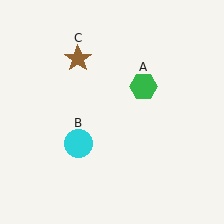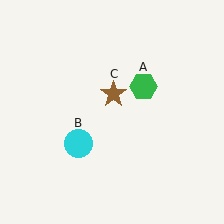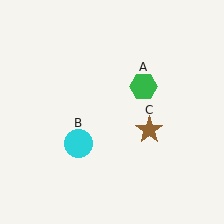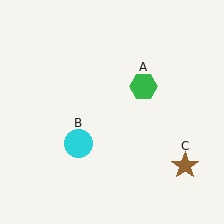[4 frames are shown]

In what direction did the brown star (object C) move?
The brown star (object C) moved down and to the right.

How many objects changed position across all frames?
1 object changed position: brown star (object C).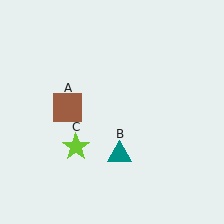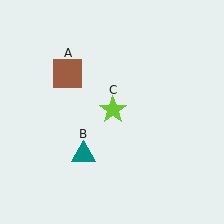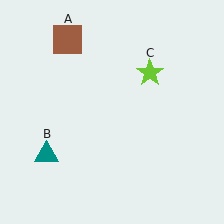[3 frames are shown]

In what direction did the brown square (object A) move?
The brown square (object A) moved up.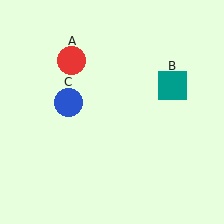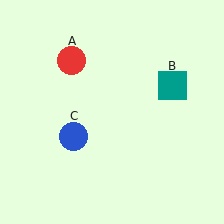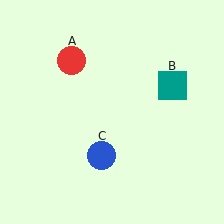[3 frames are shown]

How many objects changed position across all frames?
1 object changed position: blue circle (object C).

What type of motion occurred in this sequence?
The blue circle (object C) rotated counterclockwise around the center of the scene.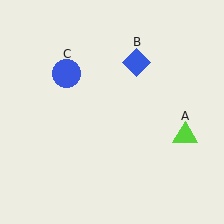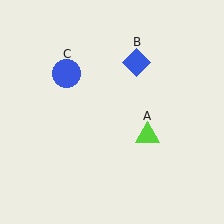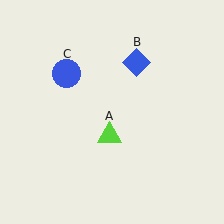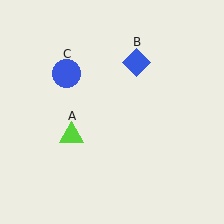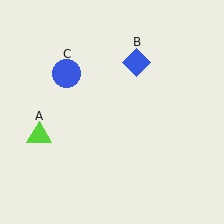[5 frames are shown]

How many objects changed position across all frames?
1 object changed position: lime triangle (object A).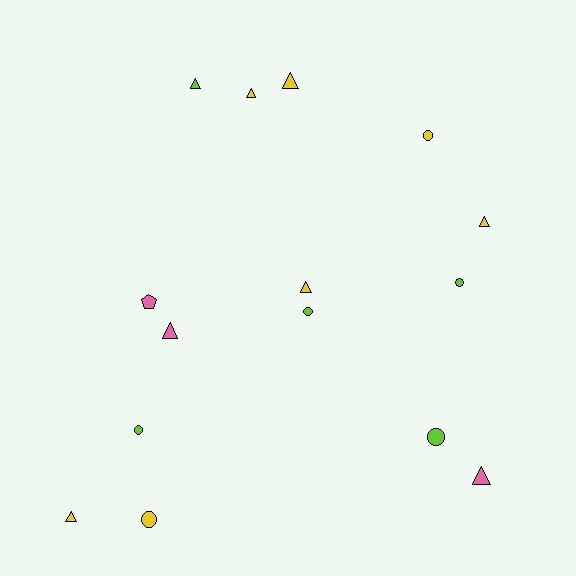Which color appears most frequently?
Yellow, with 7 objects.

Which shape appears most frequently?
Triangle, with 8 objects.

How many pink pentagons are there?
There is 1 pink pentagon.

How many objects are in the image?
There are 15 objects.